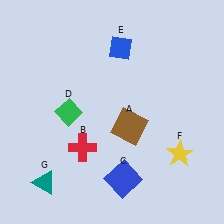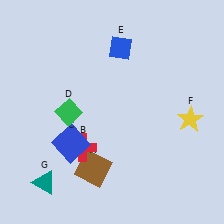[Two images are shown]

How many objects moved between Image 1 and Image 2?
3 objects moved between the two images.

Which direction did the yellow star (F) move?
The yellow star (F) moved up.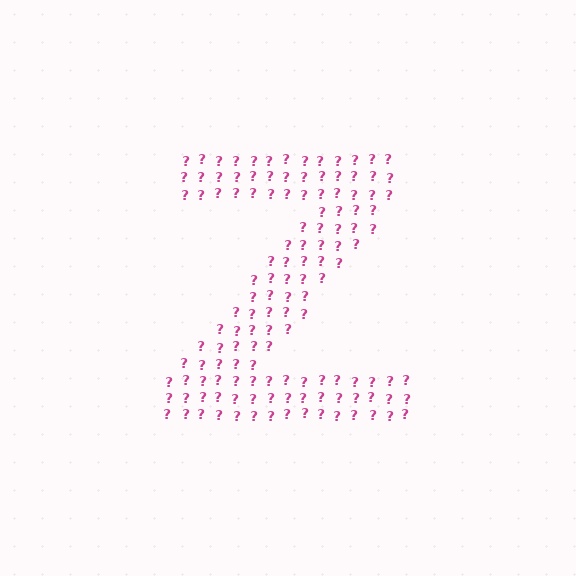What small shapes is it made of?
It is made of small question marks.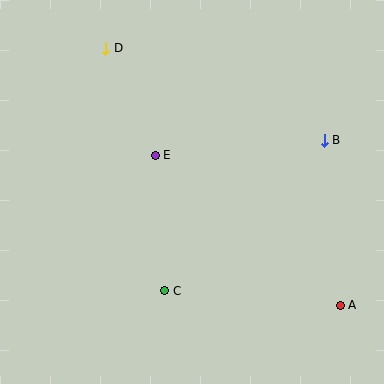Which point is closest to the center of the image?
Point E at (155, 155) is closest to the center.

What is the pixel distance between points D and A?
The distance between D and A is 348 pixels.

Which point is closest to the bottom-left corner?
Point C is closest to the bottom-left corner.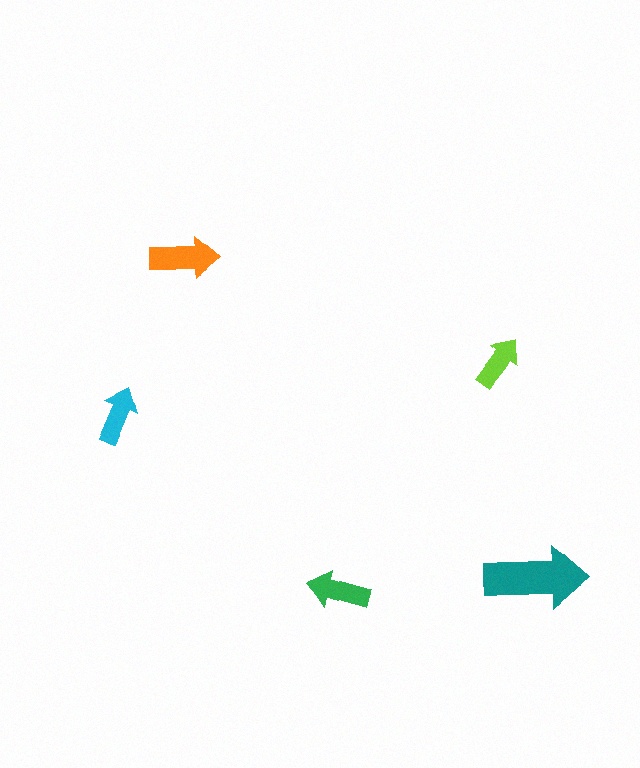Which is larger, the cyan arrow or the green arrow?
The green one.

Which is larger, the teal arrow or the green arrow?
The teal one.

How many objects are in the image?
There are 5 objects in the image.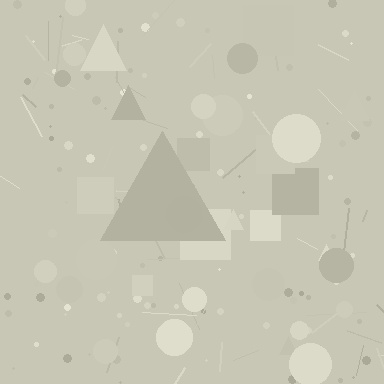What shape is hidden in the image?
A triangle is hidden in the image.